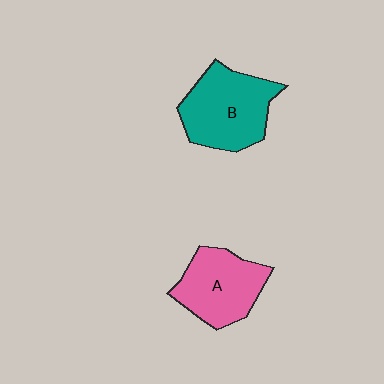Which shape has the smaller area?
Shape A (pink).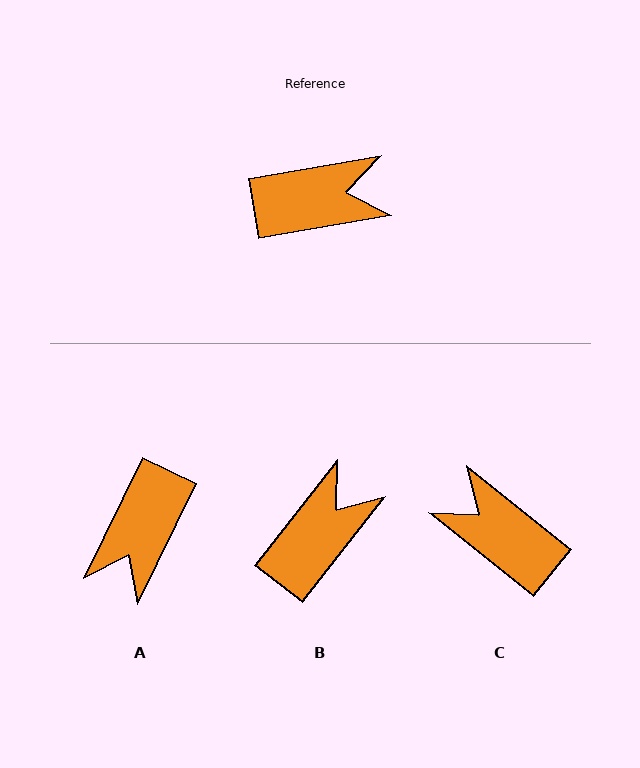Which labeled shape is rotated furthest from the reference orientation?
C, about 132 degrees away.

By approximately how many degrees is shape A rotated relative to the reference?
Approximately 126 degrees clockwise.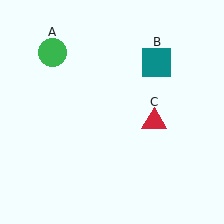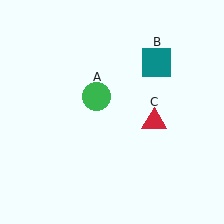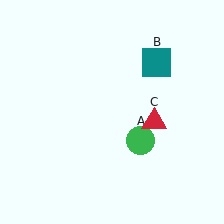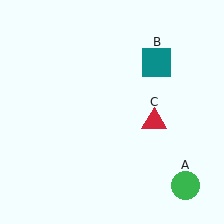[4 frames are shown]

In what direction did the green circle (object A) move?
The green circle (object A) moved down and to the right.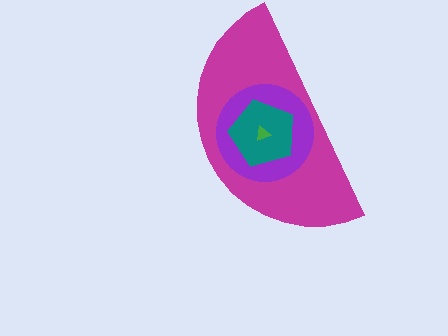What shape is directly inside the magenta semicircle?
The purple circle.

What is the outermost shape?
The magenta semicircle.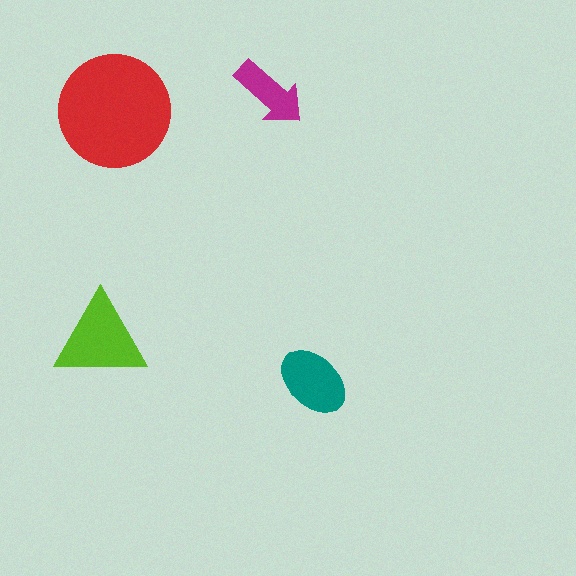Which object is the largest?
The red circle.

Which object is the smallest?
The magenta arrow.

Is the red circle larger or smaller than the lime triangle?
Larger.